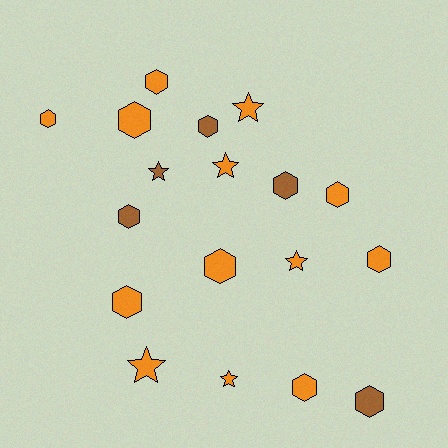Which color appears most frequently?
Orange, with 13 objects.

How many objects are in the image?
There are 18 objects.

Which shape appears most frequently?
Hexagon, with 12 objects.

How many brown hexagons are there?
There are 4 brown hexagons.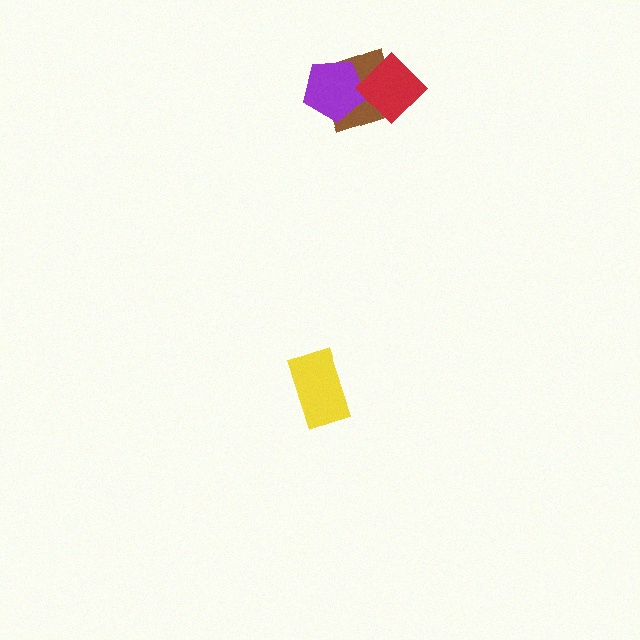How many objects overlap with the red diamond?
2 objects overlap with the red diamond.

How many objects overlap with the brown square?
2 objects overlap with the brown square.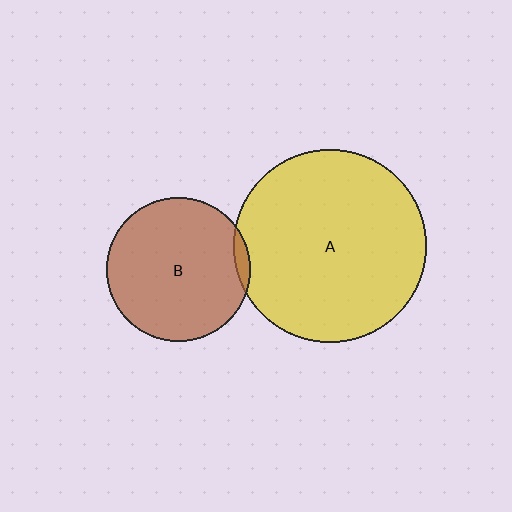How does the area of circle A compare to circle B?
Approximately 1.8 times.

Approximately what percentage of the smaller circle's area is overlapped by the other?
Approximately 5%.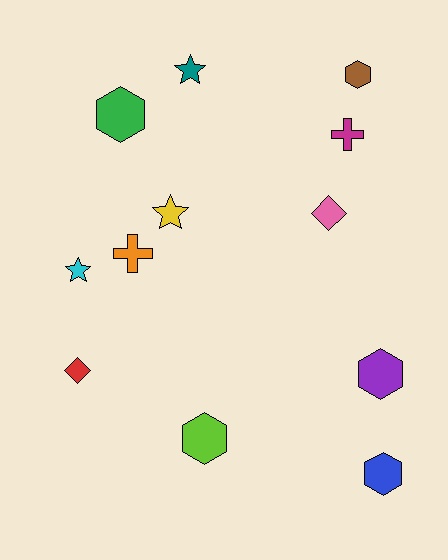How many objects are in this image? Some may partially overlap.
There are 12 objects.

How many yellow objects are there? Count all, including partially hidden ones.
There is 1 yellow object.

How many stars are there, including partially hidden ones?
There are 3 stars.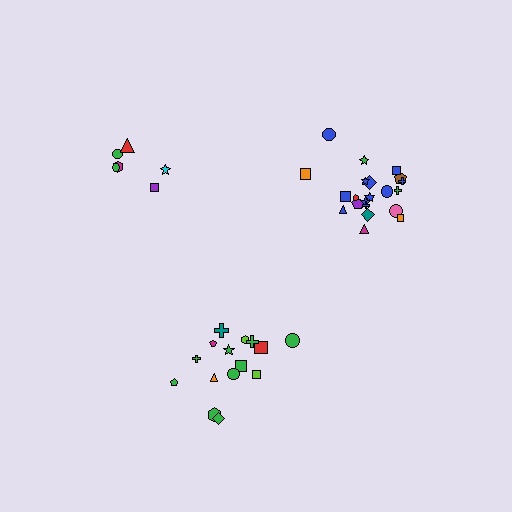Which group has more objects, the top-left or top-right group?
The top-right group.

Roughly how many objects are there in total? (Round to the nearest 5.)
Roughly 45 objects in total.